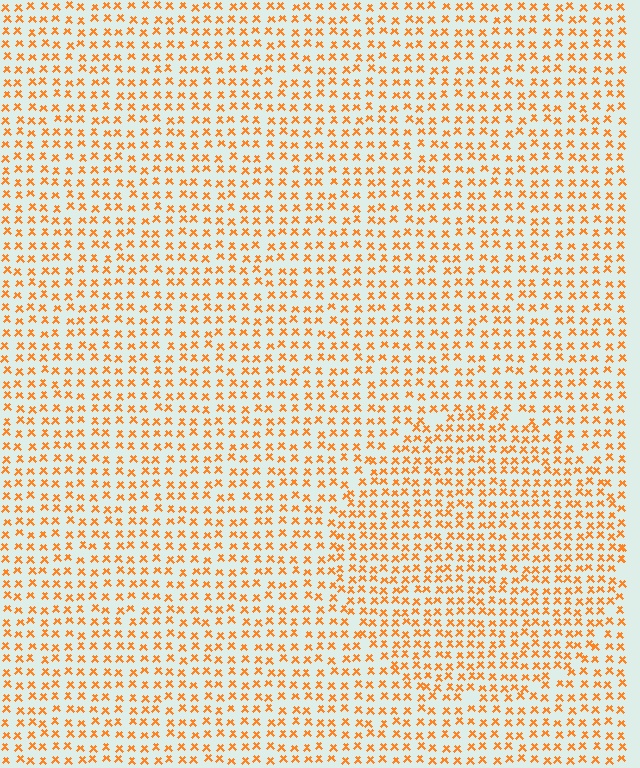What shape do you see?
I see a circle.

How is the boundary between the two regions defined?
The boundary is defined by a change in element density (approximately 1.3x ratio). All elements are the same color, size, and shape.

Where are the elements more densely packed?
The elements are more densely packed inside the circle boundary.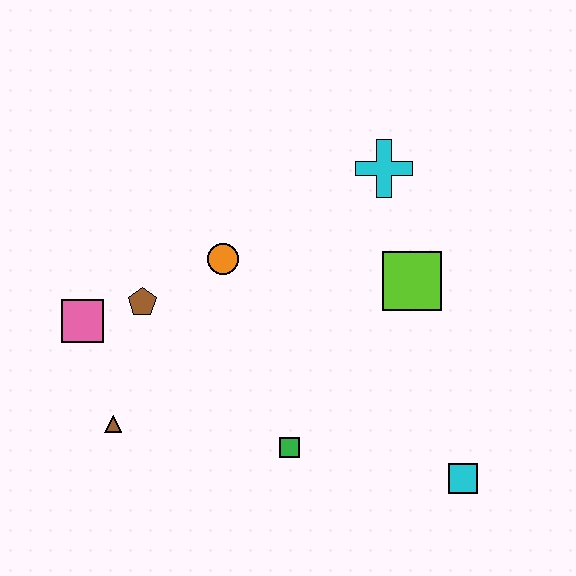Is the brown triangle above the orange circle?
No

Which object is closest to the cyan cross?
The lime square is closest to the cyan cross.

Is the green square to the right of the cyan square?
No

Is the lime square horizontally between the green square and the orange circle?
No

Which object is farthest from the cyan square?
The pink square is farthest from the cyan square.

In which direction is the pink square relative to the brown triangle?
The pink square is above the brown triangle.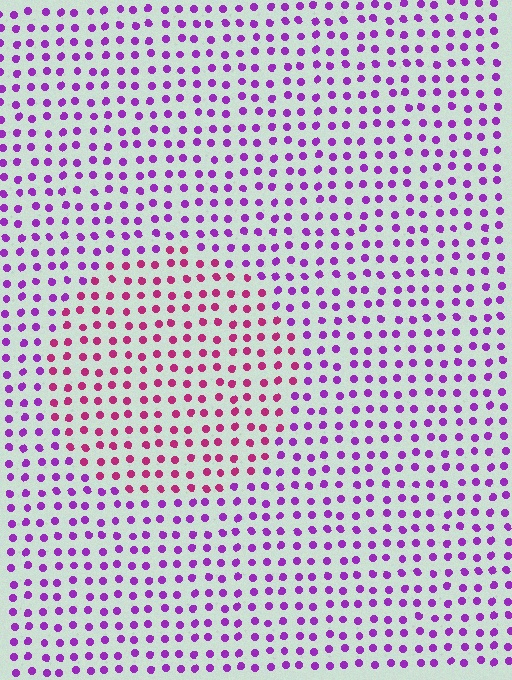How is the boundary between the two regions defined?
The boundary is defined purely by a slight shift in hue (about 40 degrees). Spacing, size, and orientation are identical on both sides.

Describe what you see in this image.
The image is filled with small purple elements in a uniform arrangement. A circle-shaped region is visible where the elements are tinted to a slightly different hue, forming a subtle color boundary.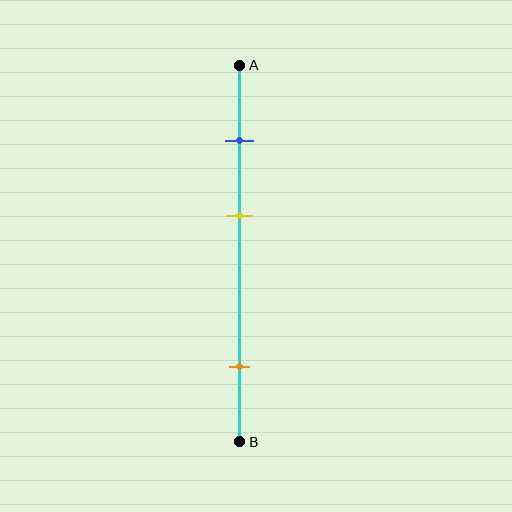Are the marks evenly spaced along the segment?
No, the marks are not evenly spaced.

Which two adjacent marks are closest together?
The blue and yellow marks are the closest adjacent pair.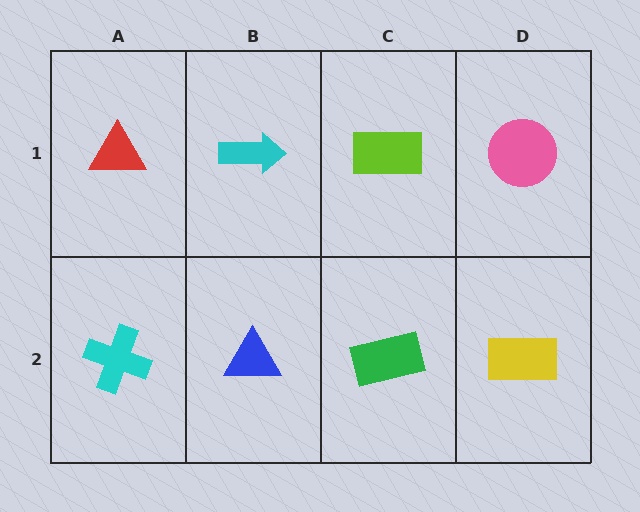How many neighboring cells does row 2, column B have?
3.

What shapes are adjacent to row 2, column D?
A pink circle (row 1, column D), a green rectangle (row 2, column C).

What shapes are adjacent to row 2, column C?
A lime rectangle (row 1, column C), a blue triangle (row 2, column B), a yellow rectangle (row 2, column D).